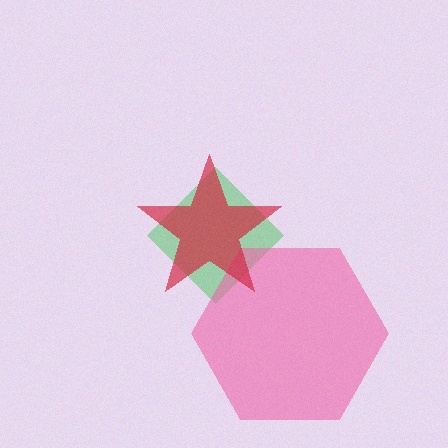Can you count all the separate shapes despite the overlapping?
Yes, there are 3 separate shapes.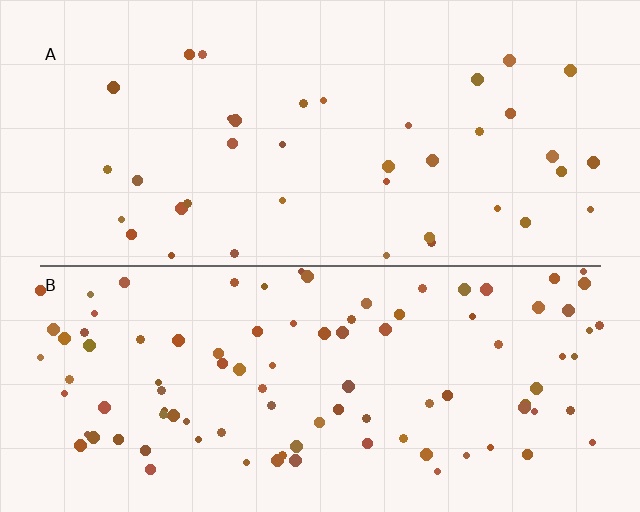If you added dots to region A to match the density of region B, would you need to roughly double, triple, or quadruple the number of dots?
Approximately triple.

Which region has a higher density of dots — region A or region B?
B (the bottom).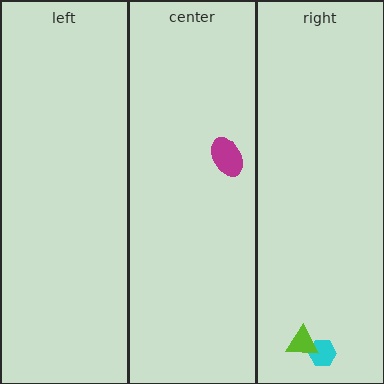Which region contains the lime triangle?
The right region.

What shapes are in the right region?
The cyan hexagon, the lime triangle.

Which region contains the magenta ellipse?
The center region.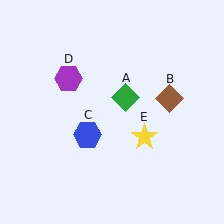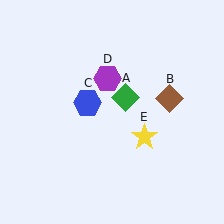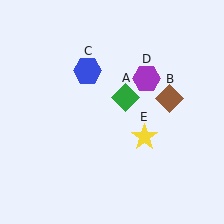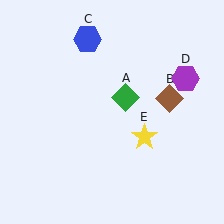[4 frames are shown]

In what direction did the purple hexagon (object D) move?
The purple hexagon (object D) moved right.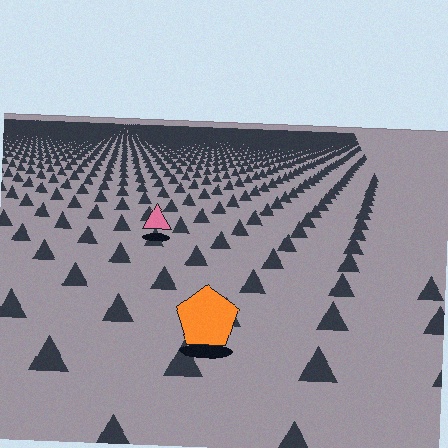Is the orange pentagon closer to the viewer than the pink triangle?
Yes. The orange pentagon is closer — you can tell from the texture gradient: the ground texture is coarser near it.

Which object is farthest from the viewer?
The pink triangle is farthest from the viewer. It appears smaller and the ground texture around it is denser.